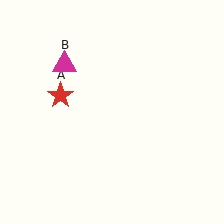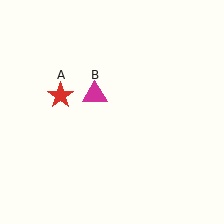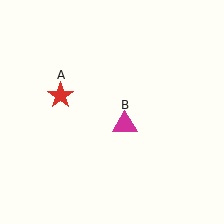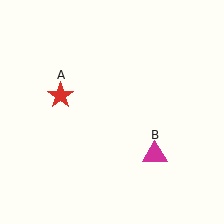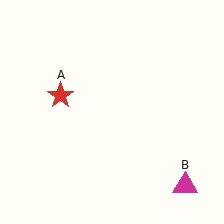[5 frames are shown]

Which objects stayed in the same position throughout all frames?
Red star (object A) remained stationary.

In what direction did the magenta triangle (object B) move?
The magenta triangle (object B) moved down and to the right.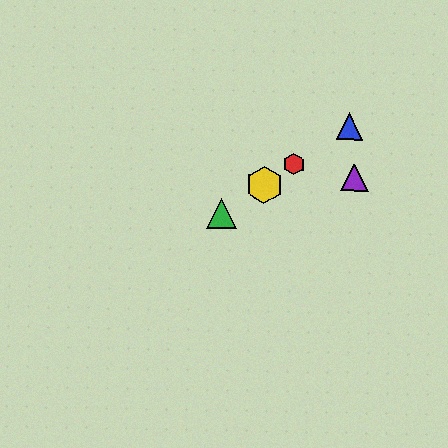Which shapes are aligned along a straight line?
The red hexagon, the blue triangle, the green triangle, the yellow hexagon are aligned along a straight line.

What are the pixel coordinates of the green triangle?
The green triangle is at (222, 214).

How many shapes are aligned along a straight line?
4 shapes (the red hexagon, the blue triangle, the green triangle, the yellow hexagon) are aligned along a straight line.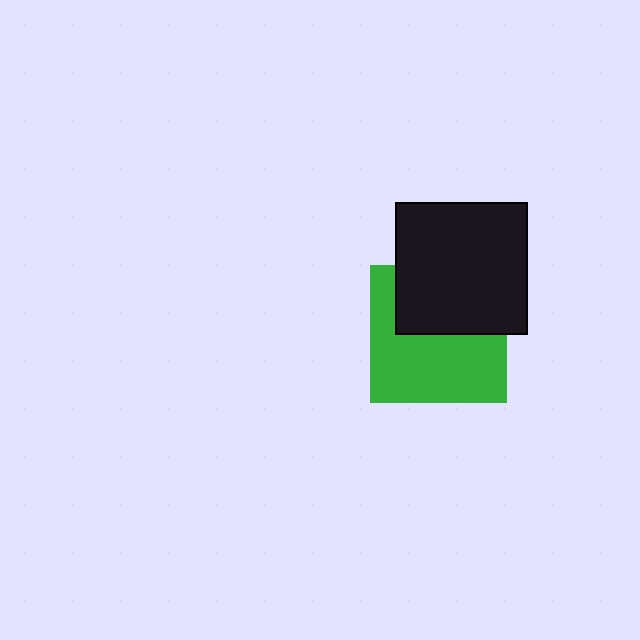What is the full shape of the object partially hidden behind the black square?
The partially hidden object is a green square.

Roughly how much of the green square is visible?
About half of it is visible (roughly 59%).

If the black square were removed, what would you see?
You would see the complete green square.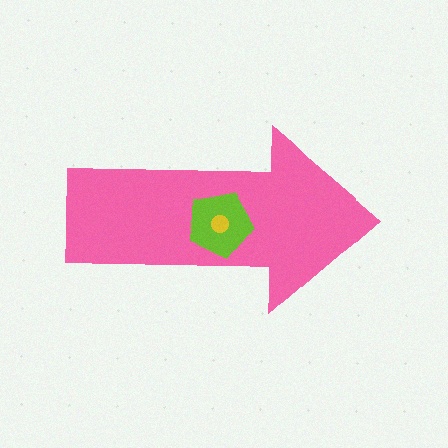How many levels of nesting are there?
3.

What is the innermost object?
The yellow circle.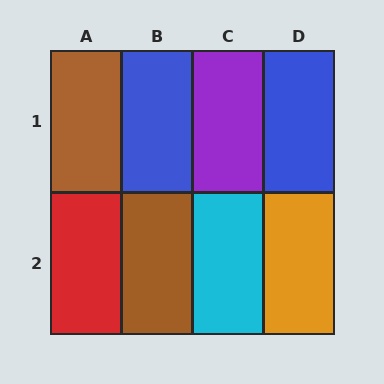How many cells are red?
1 cell is red.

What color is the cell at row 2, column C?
Cyan.